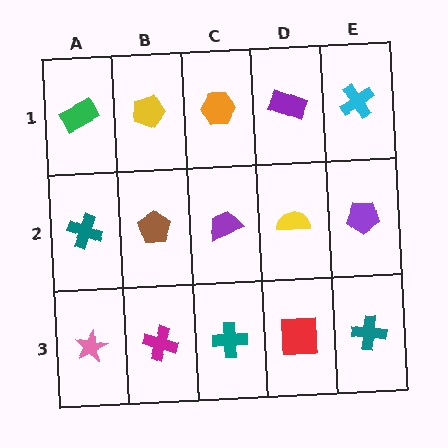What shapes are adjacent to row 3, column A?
A teal cross (row 2, column A), a magenta cross (row 3, column B).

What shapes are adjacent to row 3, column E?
A purple pentagon (row 2, column E), a red square (row 3, column D).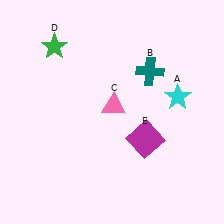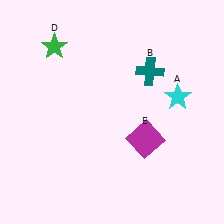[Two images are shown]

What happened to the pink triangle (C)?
The pink triangle (C) was removed in Image 2. It was in the top-right area of Image 1.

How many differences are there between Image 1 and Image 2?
There is 1 difference between the two images.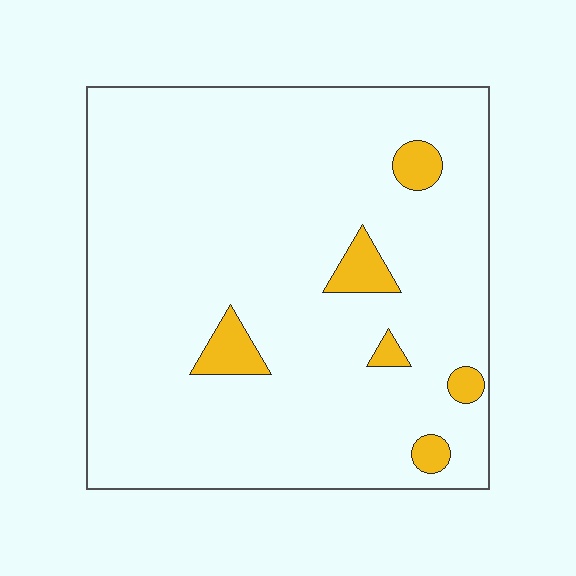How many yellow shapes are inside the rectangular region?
6.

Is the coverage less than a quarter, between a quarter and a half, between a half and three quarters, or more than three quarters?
Less than a quarter.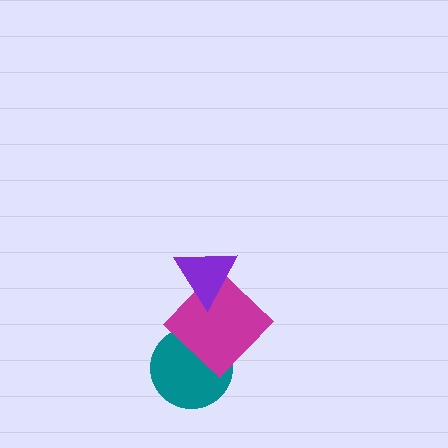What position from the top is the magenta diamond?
The magenta diamond is 2nd from the top.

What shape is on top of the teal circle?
The magenta diamond is on top of the teal circle.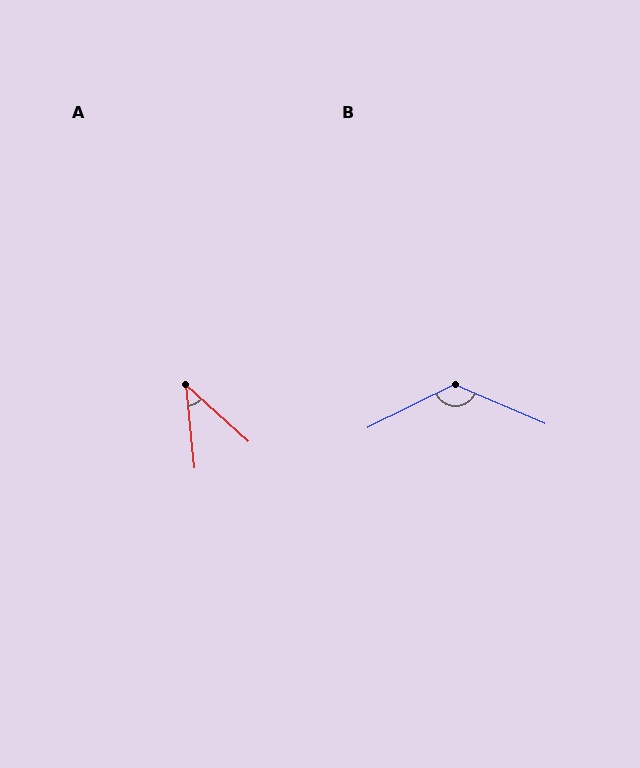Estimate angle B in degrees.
Approximately 131 degrees.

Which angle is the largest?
B, at approximately 131 degrees.